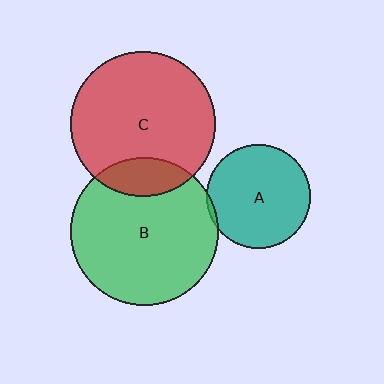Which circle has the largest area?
Circle B (green).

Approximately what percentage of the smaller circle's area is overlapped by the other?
Approximately 15%.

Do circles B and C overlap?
Yes.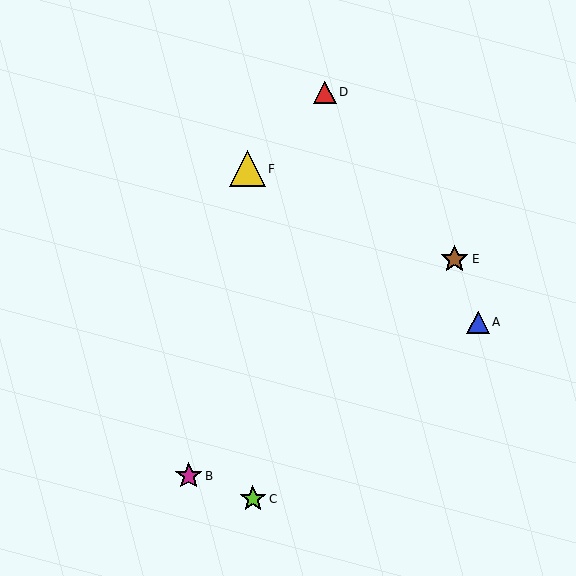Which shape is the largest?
The yellow triangle (labeled F) is the largest.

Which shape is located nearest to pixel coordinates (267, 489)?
The lime star (labeled C) at (253, 499) is nearest to that location.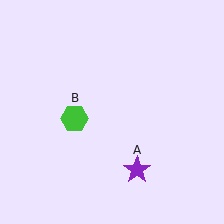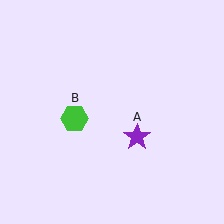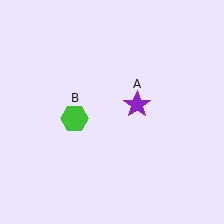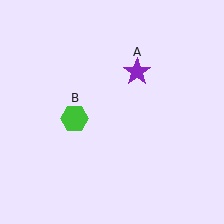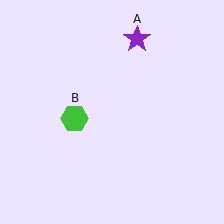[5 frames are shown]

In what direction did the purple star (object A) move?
The purple star (object A) moved up.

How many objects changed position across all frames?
1 object changed position: purple star (object A).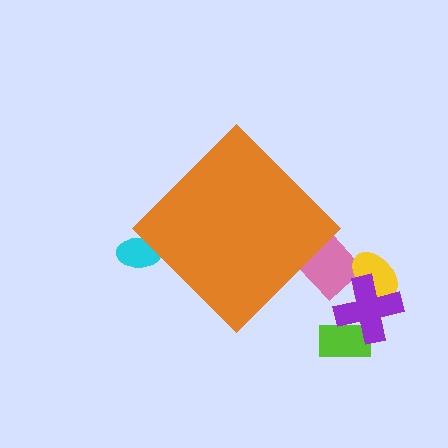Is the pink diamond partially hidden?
Yes, the pink diamond is partially hidden behind the orange diamond.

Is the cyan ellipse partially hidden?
Yes, the cyan ellipse is partially hidden behind the orange diamond.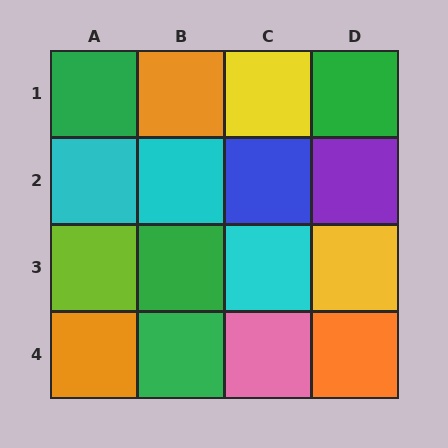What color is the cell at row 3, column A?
Lime.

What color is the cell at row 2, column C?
Blue.